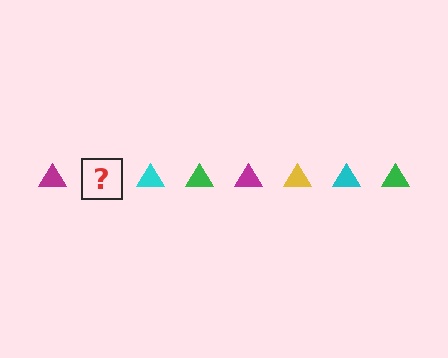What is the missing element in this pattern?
The missing element is a yellow triangle.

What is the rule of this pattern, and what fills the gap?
The rule is that the pattern cycles through magenta, yellow, cyan, green triangles. The gap should be filled with a yellow triangle.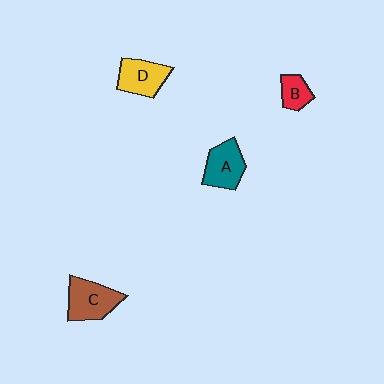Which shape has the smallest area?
Shape B (red).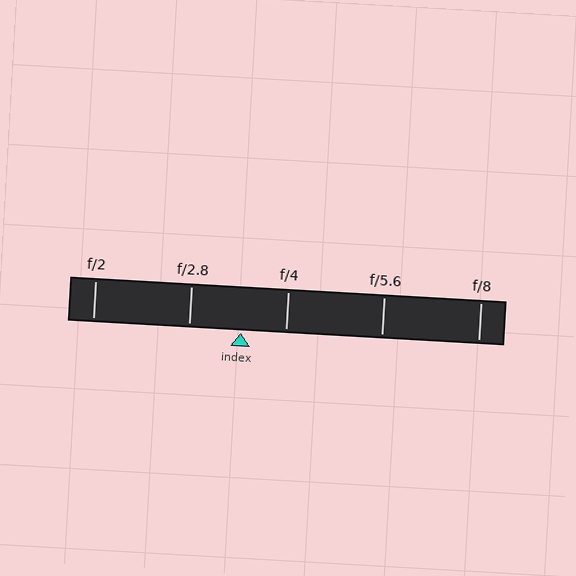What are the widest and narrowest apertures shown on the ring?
The widest aperture shown is f/2 and the narrowest is f/8.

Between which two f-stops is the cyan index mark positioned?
The index mark is between f/2.8 and f/4.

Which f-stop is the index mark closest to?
The index mark is closest to f/4.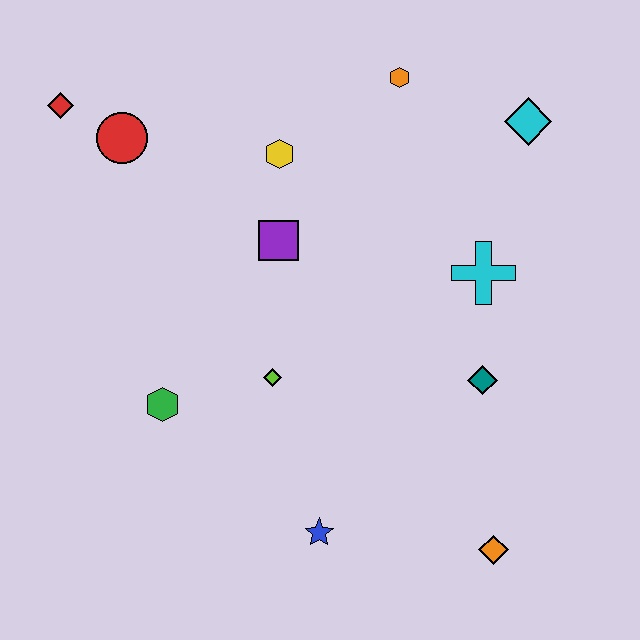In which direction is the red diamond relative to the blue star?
The red diamond is above the blue star.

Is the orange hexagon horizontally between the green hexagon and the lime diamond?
No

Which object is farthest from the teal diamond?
The red diamond is farthest from the teal diamond.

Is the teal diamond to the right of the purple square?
Yes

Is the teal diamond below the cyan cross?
Yes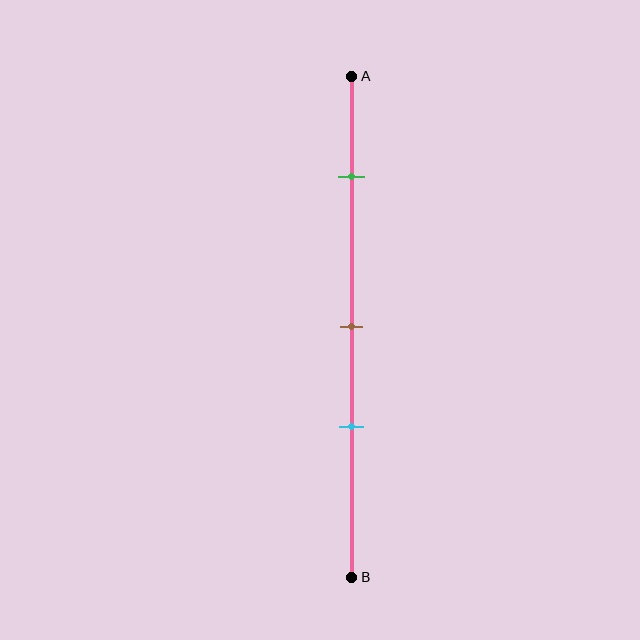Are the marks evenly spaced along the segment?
No, the marks are not evenly spaced.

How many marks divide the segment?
There are 3 marks dividing the segment.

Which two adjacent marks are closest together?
The brown and cyan marks are the closest adjacent pair.